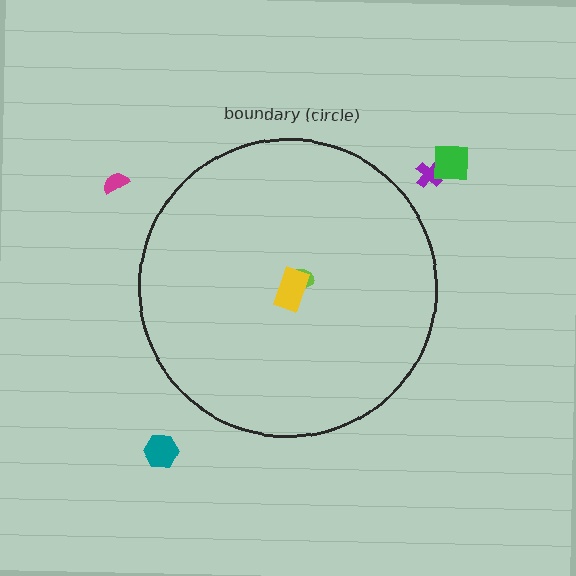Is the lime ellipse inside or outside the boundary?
Inside.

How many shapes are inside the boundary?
2 inside, 4 outside.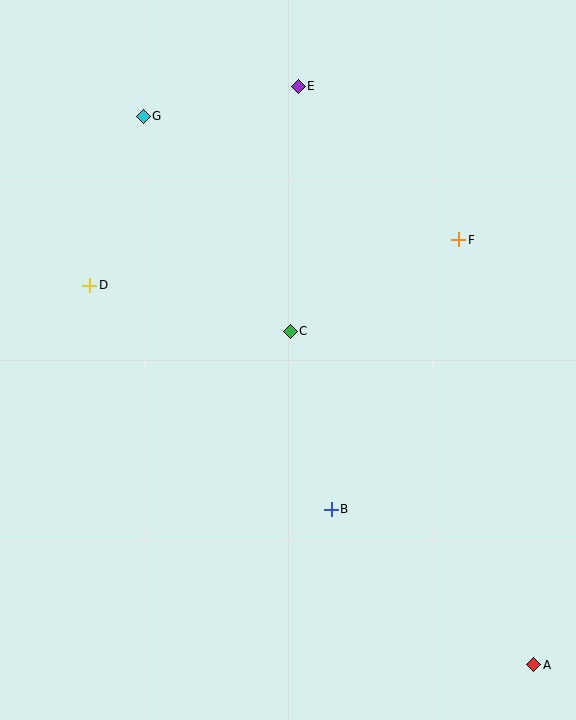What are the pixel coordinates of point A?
Point A is at (534, 665).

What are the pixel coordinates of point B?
Point B is at (331, 509).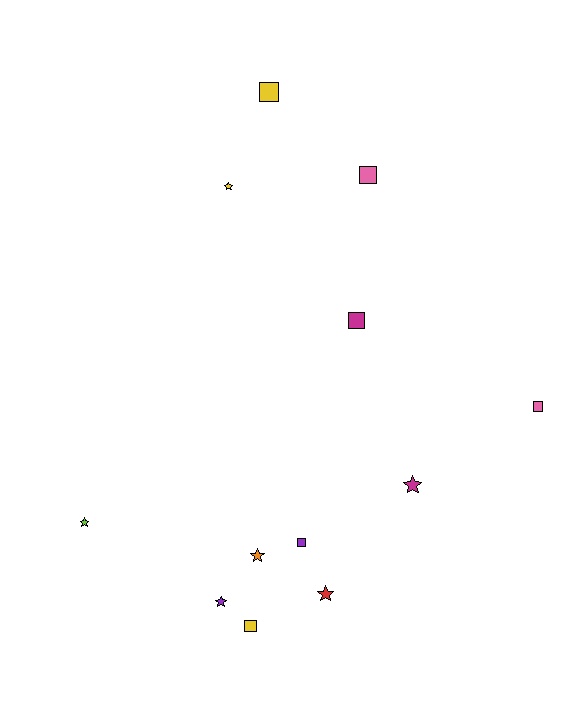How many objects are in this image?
There are 12 objects.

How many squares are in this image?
There are 6 squares.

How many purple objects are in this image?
There are 2 purple objects.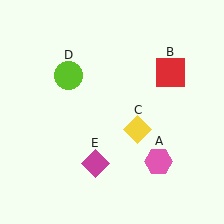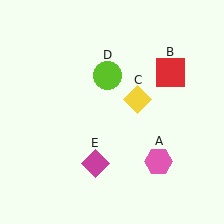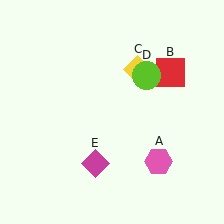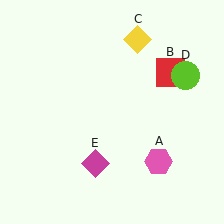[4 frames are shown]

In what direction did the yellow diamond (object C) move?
The yellow diamond (object C) moved up.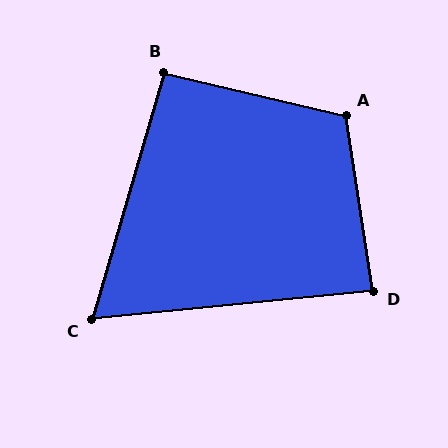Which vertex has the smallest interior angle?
C, at approximately 68 degrees.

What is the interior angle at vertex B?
Approximately 93 degrees (approximately right).